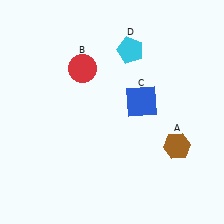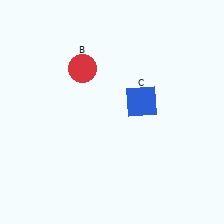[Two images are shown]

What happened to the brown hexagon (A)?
The brown hexagon (A) was removed in Image 2. It was in the bottom-right area of Image 1.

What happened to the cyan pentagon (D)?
The cyan pentagon (D) was removed in Image 2. It was in the top-right area of Image 1.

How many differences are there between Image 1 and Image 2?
There are 2 differences between the two images.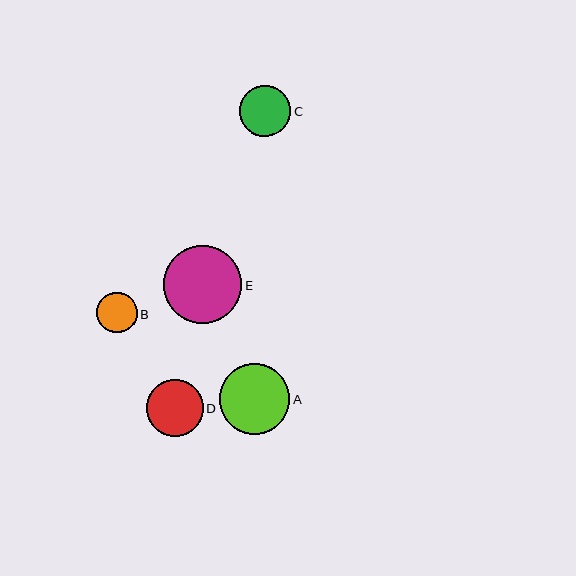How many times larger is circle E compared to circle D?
Circle E is approximately 1.4 times the size of circle D.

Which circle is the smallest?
Circle B is the smallest with a size of approximately 40 pixels.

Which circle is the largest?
Circle E is the largest with a size of approximately 78 pixels.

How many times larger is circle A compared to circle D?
Circle A is approximately 1.2 times the size of circle D.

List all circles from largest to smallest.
From largest to smallest: E, A, D, C, B.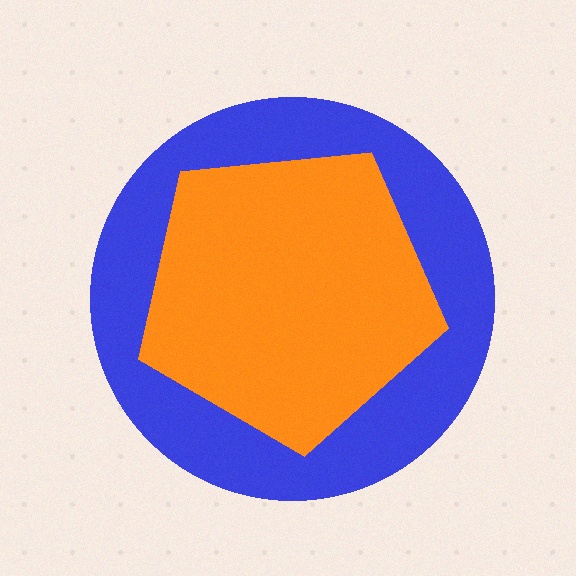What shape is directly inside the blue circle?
The orange pentagon.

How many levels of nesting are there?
2.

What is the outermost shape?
The blue circle.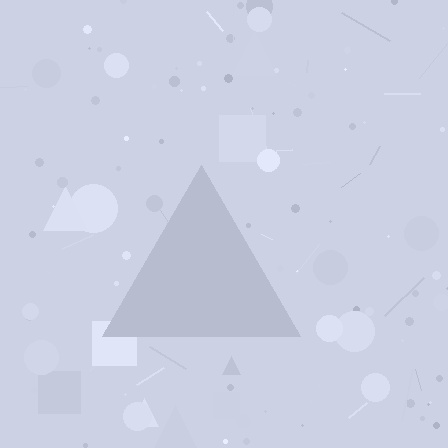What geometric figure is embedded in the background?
A triangle is embedded in the background.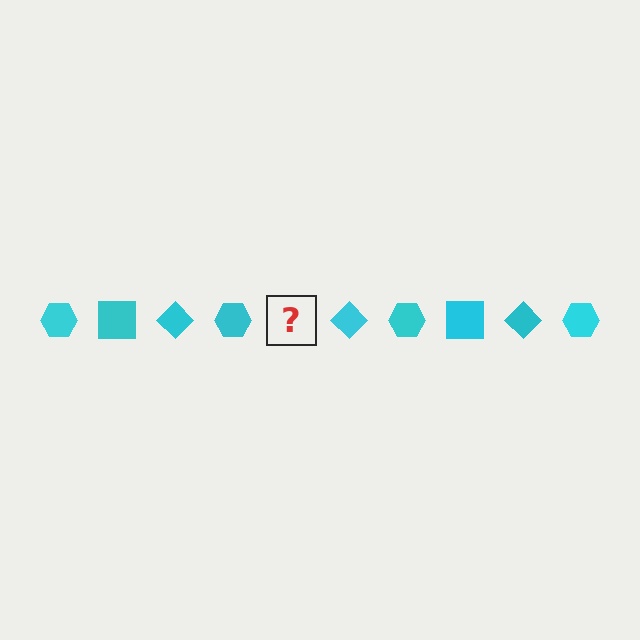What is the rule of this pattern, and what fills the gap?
The rule is that the pattern cycles through hexagon, square, diamond shapes in cyan. The gap should be filled with a cyan square.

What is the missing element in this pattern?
The missing element is a cyan square.